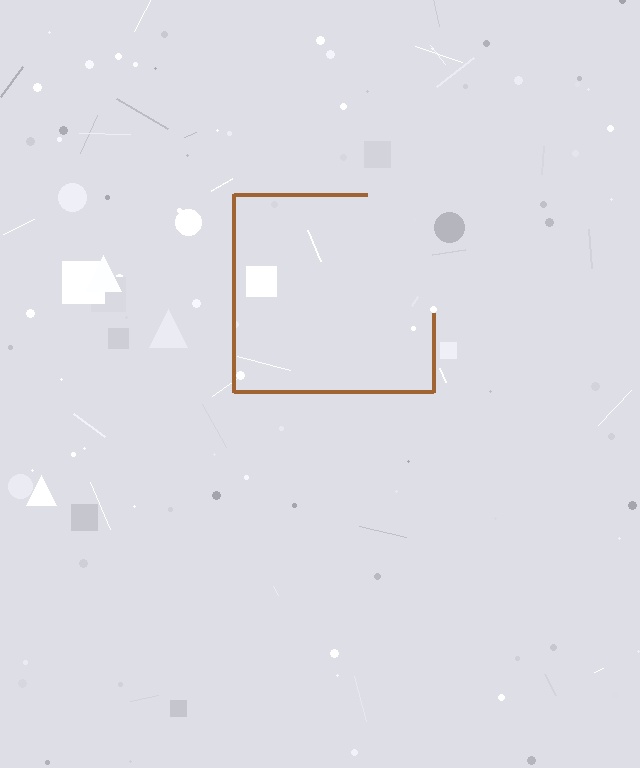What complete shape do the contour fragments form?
The contour fragments form a square.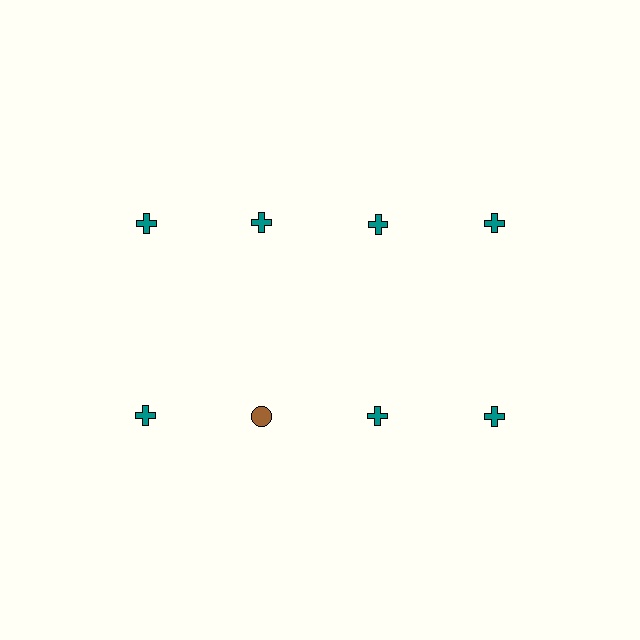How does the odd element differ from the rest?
It differs in both color (brown instead of teal) and shape (circle instead of cross).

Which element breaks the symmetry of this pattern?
The brown circle in the second row, second from left column breaks the symmetry. All other shapes are teal crosses.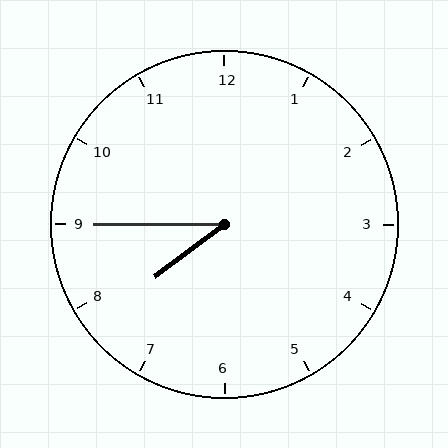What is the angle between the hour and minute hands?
Approximately 38 degrees.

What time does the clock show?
7:45.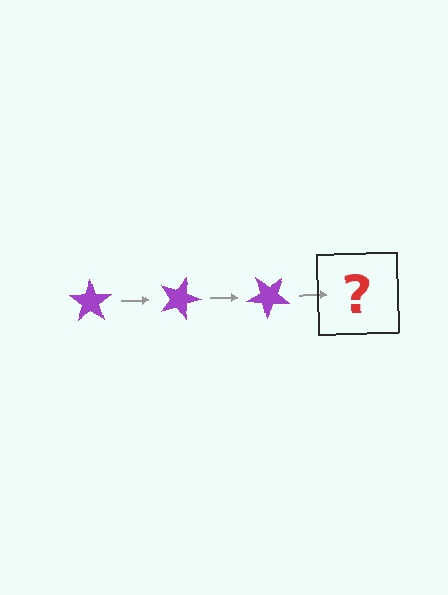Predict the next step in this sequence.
The next step is a purple star rotated 60 degrees.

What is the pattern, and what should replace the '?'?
The pattern is that the star rotates 20 degrees each step. The '?' should be a purple star rotated 60 degrees.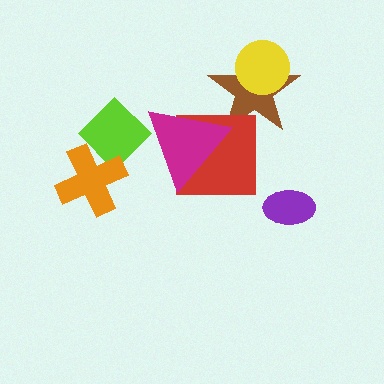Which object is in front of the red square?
The magenta triangle is in front of the red square.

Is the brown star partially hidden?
Yes, it is partially covered by another shape.